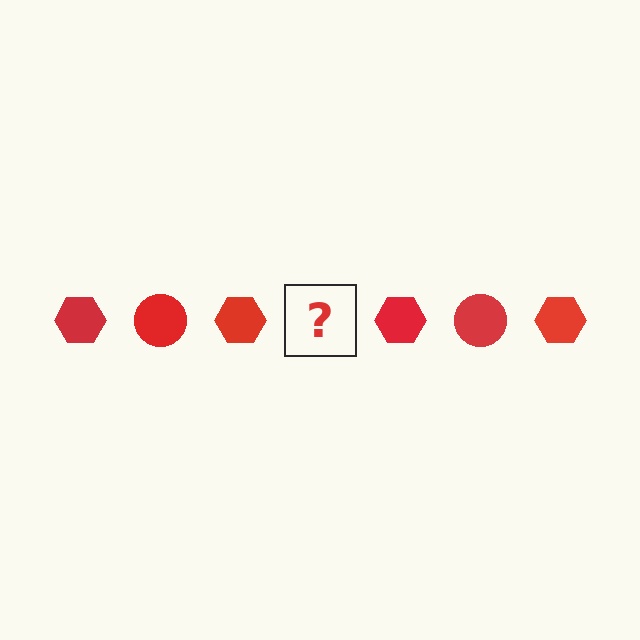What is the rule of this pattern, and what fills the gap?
The rule is that the pattern cycles through hexagon, circle shapes in red. The gap should be filled with a red circle.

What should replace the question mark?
The question mark should be replaced with a red circle.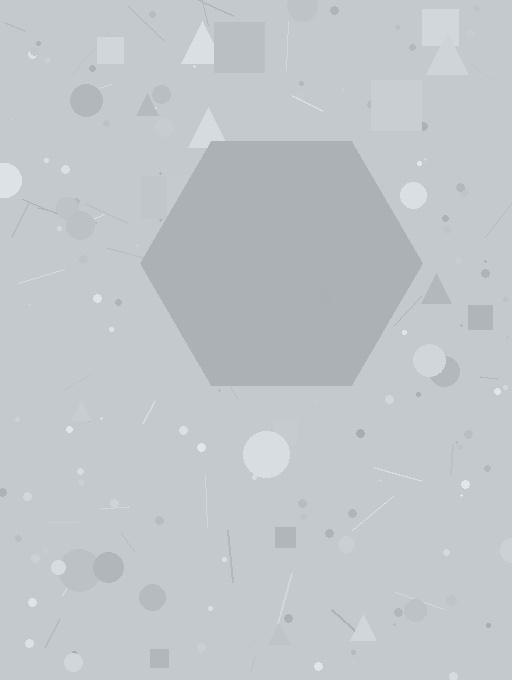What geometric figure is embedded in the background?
A hexagon is embedded in the background.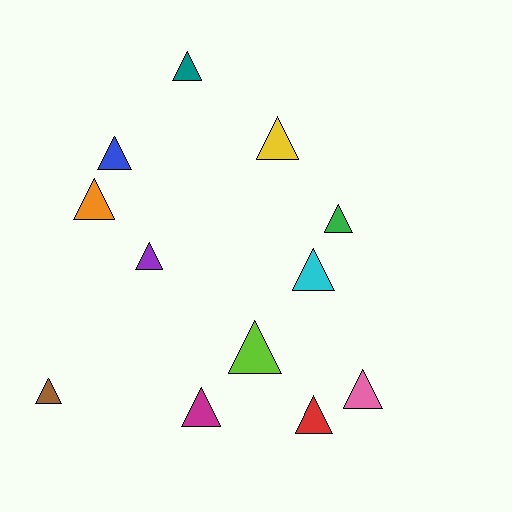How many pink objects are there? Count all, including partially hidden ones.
There is 1 pink object.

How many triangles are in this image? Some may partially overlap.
There are 12 triangles.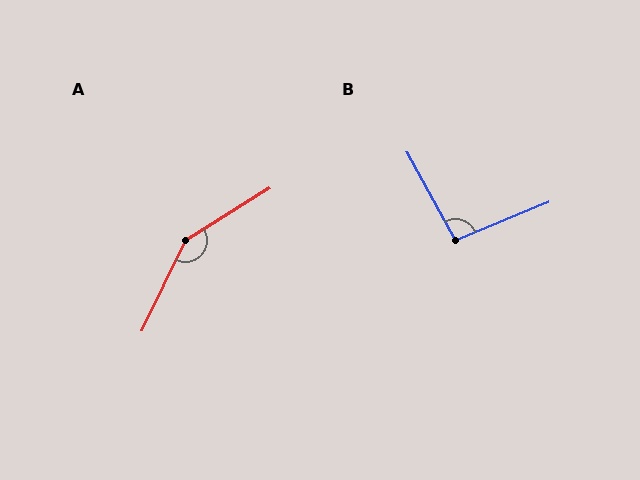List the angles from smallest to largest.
B (97°), A (148°).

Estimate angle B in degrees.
Approximately 97 degrees.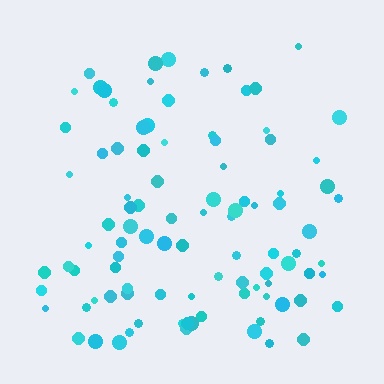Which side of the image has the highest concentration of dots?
The bottom.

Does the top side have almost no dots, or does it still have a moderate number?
Still a moderate number, just noticeably fewer than the bottom.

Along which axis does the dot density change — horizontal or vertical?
Vertical.